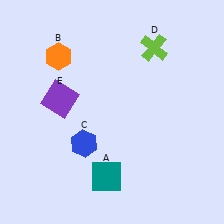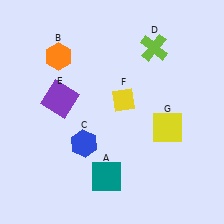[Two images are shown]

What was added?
A yellow diamond (F), a yellow square (G) were added in Image 2.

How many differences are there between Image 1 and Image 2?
There are 2 differences between the two images.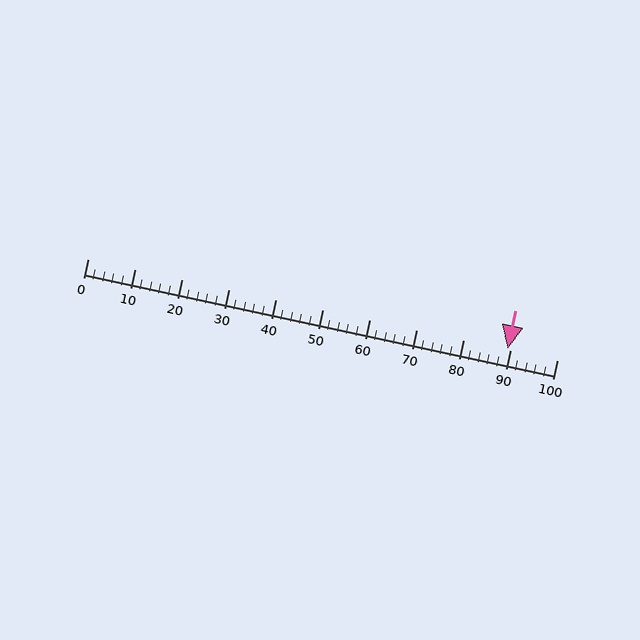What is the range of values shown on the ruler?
The ruler shows values from 0 to 100.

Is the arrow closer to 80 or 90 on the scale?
The arrow is closer to 90.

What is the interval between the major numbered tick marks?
The major tick marks are spaced 10 units apart.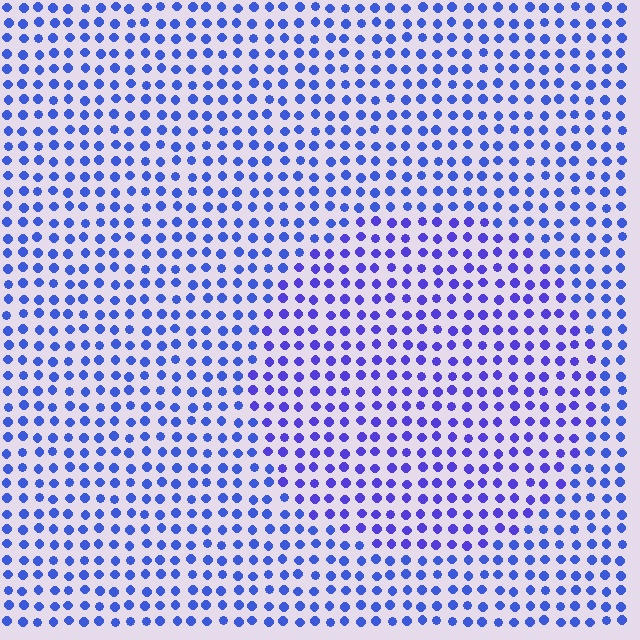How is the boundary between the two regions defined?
The boundary is defined purely by a slight shift in hue (about 20 degrees). Spacing, size, and orientation are identical on both sides.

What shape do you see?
I see a circle.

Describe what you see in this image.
The image is filled with small blue elements in a uniform arrangement. A circle-shaped region is visible where the elements are tinted to a slightly different hue, forming a subtle color boundary.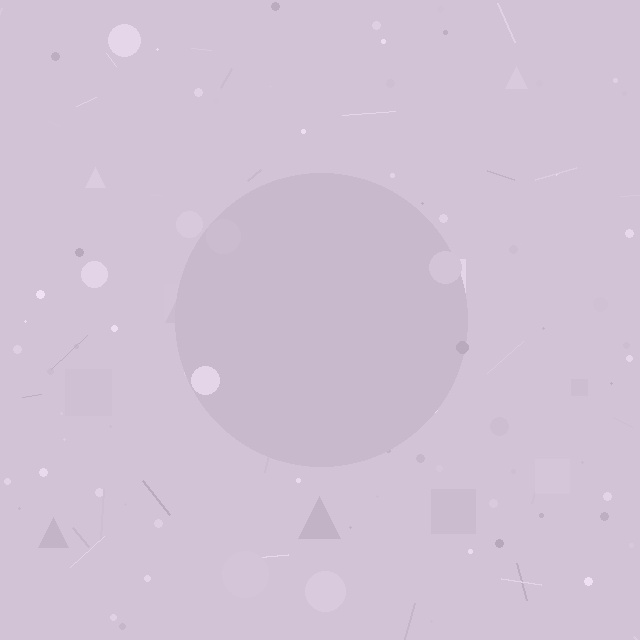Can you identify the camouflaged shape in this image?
The camouflaged shape is a circle.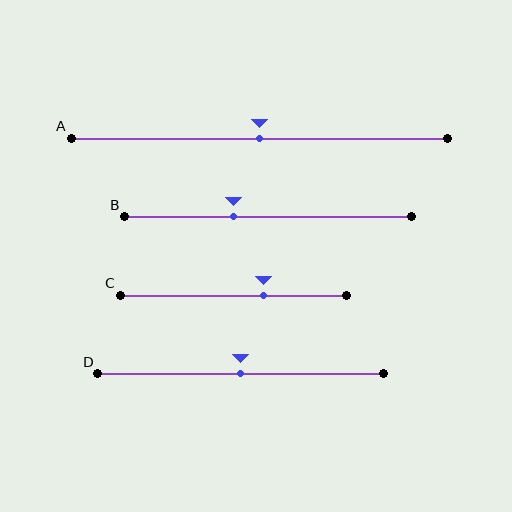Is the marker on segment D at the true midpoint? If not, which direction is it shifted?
Yes, the marker on segment D is at the true midpoint.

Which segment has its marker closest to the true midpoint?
Segment A has its marker closest to the true midpoint.